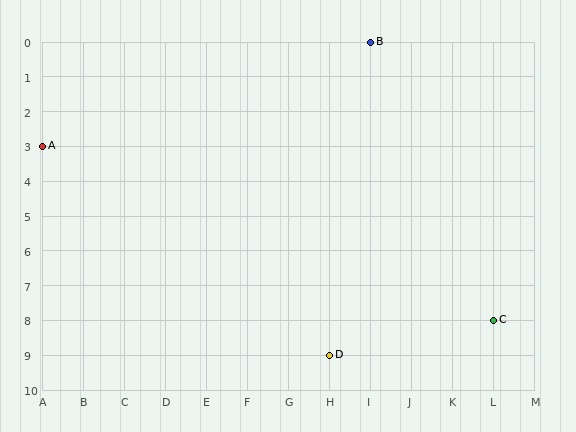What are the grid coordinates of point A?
Point A is at grid coordinates (A, 3).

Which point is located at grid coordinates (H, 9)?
Point D is at (H, 9).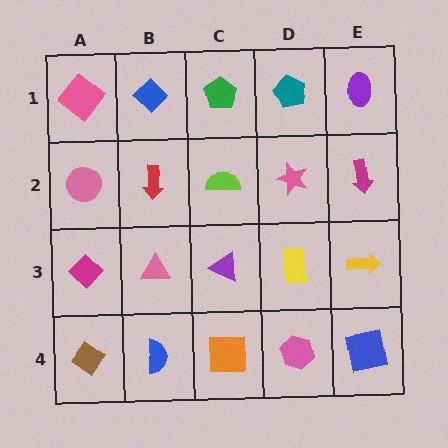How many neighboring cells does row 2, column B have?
4.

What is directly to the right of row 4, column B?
An orange square.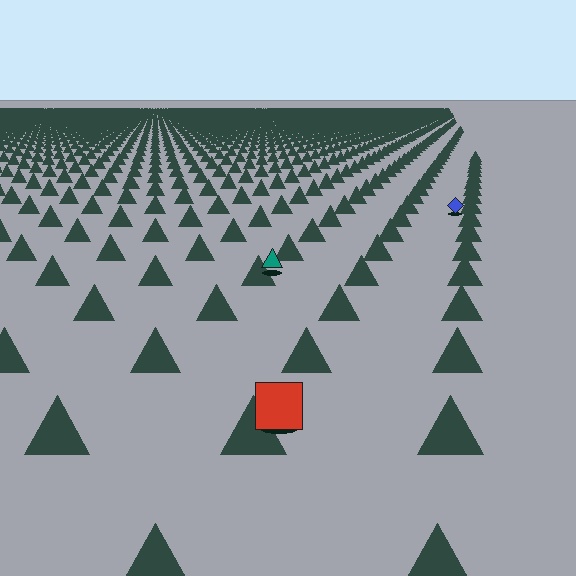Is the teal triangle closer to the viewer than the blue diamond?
Yes. The teal triangle is closer — you can tell from the texture gradient: the ground texture is coarser near it.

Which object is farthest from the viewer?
The blue diamond is farthest from the viewer. It appears smaller and the ground texture around it is denser.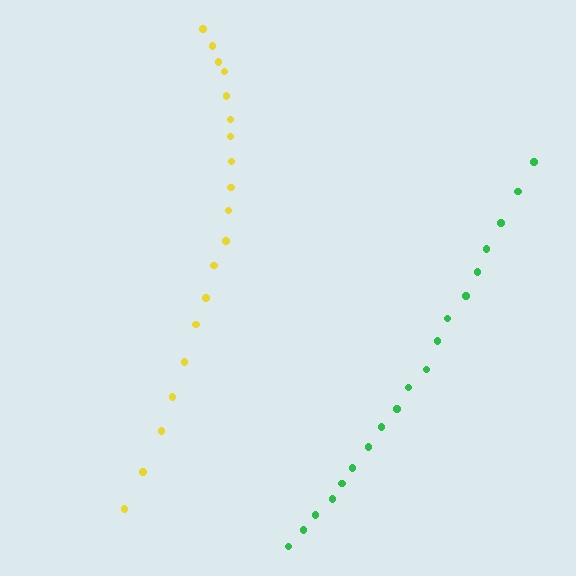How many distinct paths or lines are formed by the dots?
There are 2 distinct paths.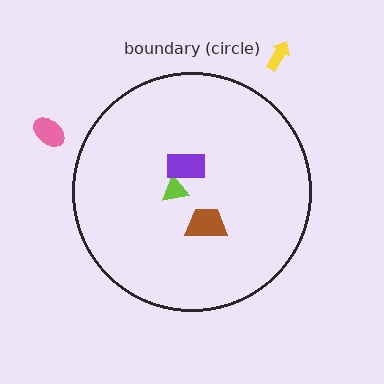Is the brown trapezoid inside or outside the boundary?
Inside.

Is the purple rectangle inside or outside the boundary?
Inside.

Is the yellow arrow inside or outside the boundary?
Outside.